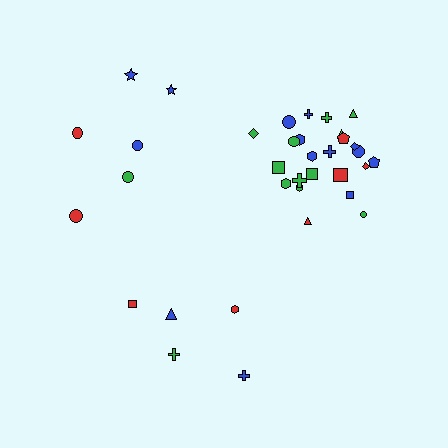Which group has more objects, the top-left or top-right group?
The top-right group.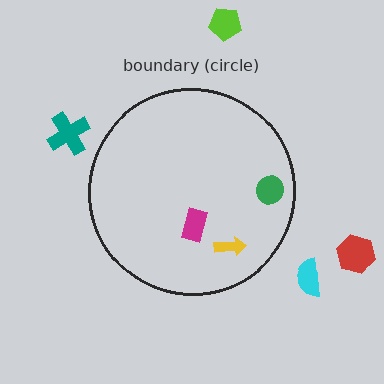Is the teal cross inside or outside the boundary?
Outside.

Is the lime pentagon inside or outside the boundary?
Outside.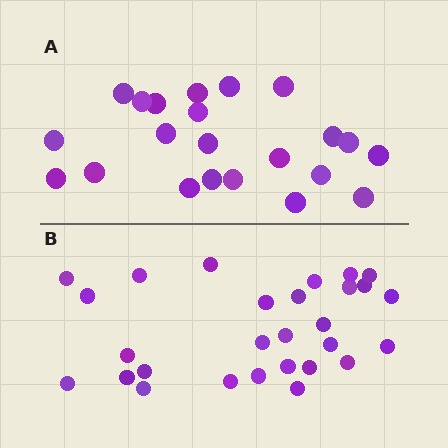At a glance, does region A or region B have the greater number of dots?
Region B (the bottom region) has more dots.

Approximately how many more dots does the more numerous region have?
Region B has about 6 more dots than region A.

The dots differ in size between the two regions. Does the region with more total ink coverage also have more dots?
No. Region A has more total ink coverage because its dots are larger, but region B actually contains more individual dots. Total area can be misleading — the number of items is what matters here.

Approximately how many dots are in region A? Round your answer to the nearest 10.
About 20 dots. (The exact count is 22, which rounds to 20.)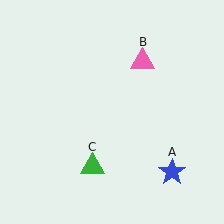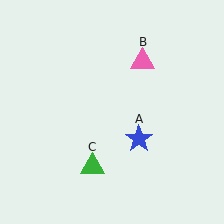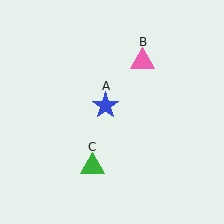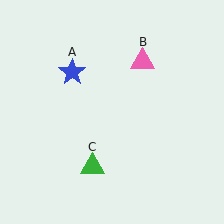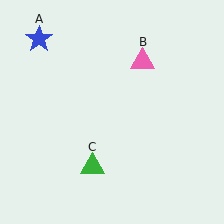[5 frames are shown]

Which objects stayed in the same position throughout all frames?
Pink triangle (object B) and green triangle (object C) remained stationary.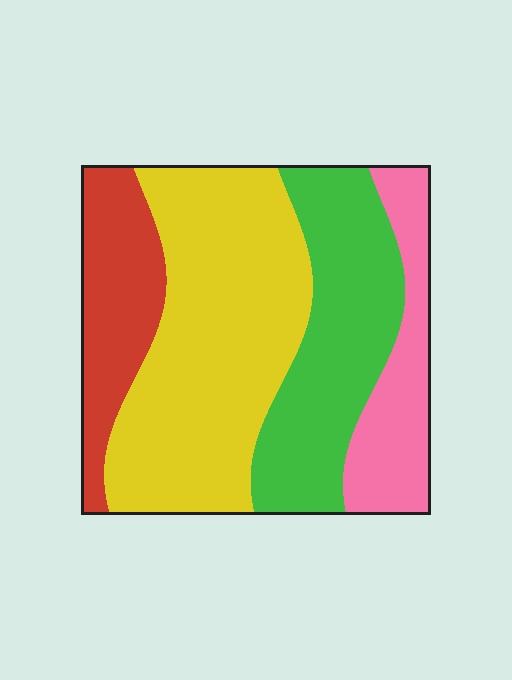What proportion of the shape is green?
Green covers 26% of the shape.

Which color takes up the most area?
Yellow, at roughly 40%.